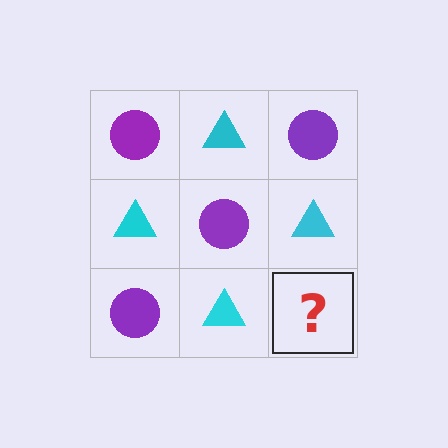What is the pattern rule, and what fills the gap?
The rule is that it alternates purple circle and cyan triangle in a checkerboard pattern. The gap should be filled with a purple circle.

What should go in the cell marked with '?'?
The missing cell should contain a purple circle.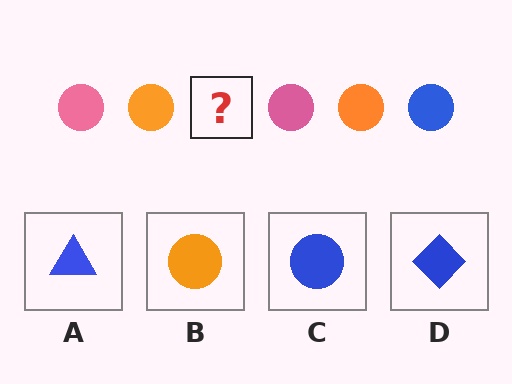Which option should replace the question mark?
Option C.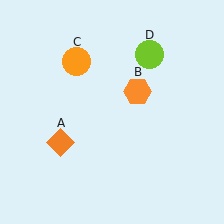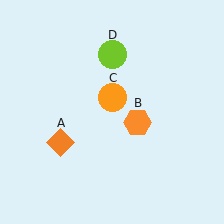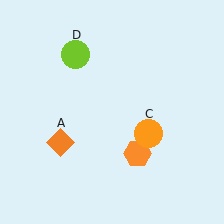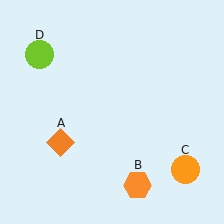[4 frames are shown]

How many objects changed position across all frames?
3 objects changed position: orange hexagon (object B), orange circle (object C), lime circle (object D).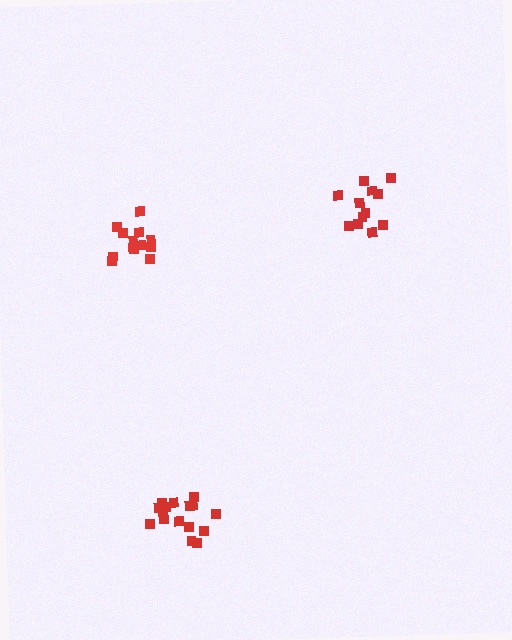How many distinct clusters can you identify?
There are 3 distinct clusters.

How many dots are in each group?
Group 1: 12 dots, Group 2: 16 dots, Group 3: 14 dots (42 total).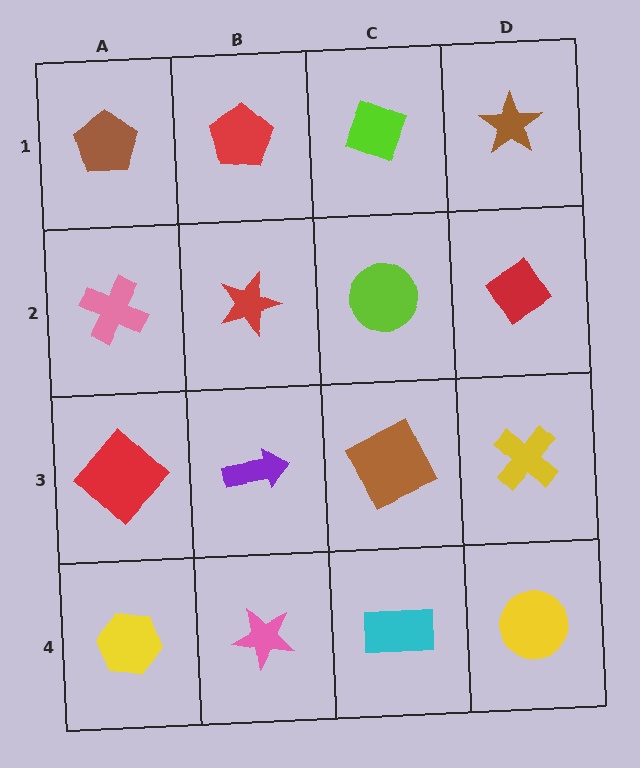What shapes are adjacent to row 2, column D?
A brown star (row 1, column D), a yellow cross (row 3, column D), a lime circle (row 2, column C).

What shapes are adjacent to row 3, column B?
A red star (row 2, column B), a pink star (row 4, column B), a red diamond (row 3, column A), a brown square (row 3, column C).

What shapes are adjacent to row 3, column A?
A pink cross (row 2, column A), a yellow hexagon (row 4, column A), a purple arrow (row 3, column B).